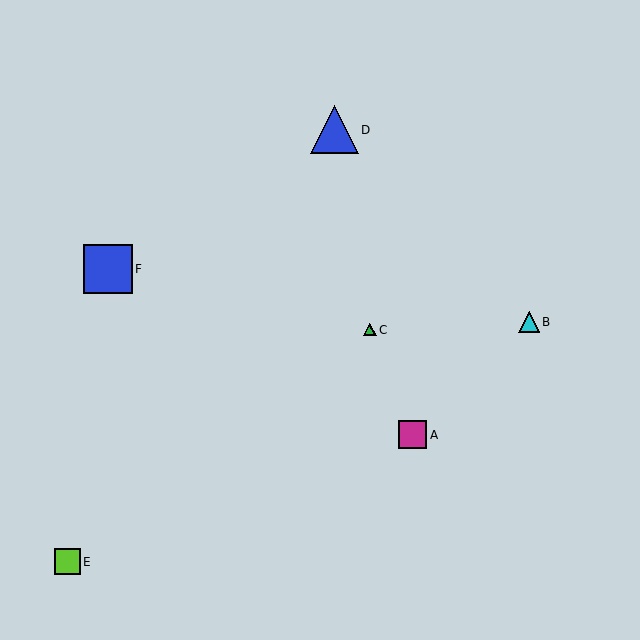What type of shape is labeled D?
Shape D is a blue triangle.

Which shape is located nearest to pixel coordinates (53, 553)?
The lime square (labeled E) at (67, 562) is nearest to that location.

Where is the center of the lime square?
The center of the lime square is at (67, 562).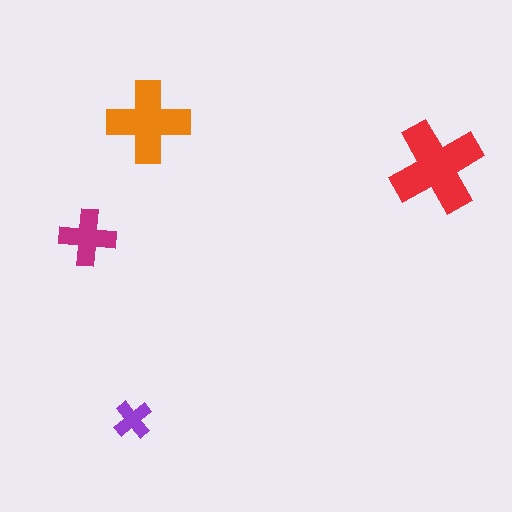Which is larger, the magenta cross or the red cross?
The red one.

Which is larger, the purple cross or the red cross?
The red one.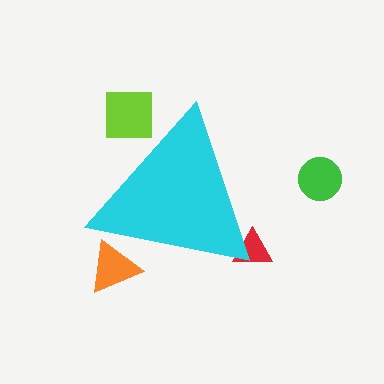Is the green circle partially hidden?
No, the green circle is fully visible.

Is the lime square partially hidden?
Yes, the lime square is partially hidden behind the cyan triangle.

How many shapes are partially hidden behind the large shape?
3 shapes are partially hidden.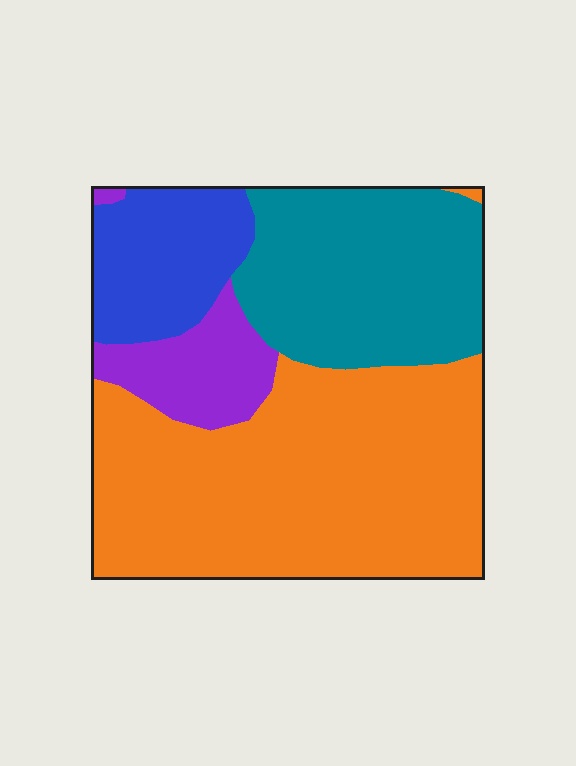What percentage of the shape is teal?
Teal takes up between a sixth and a third of the shape.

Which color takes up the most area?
Orange, at roughly 50%.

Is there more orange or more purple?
Orange.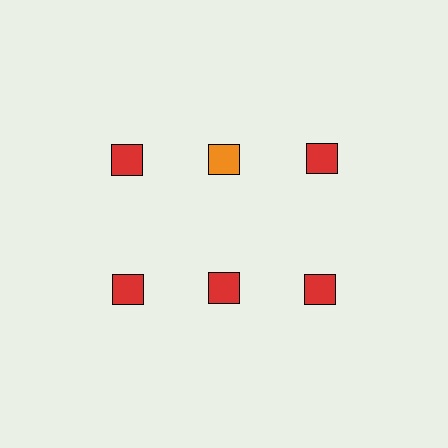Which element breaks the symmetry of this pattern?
The orange square in the top row, second from left column breaks the symmetry. All other shapes are red squares.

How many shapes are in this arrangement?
There are 6 shapes arranged in a grid pattern.